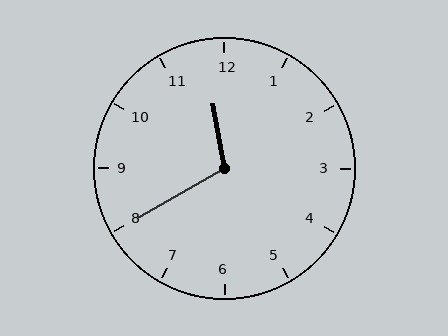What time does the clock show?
11:40.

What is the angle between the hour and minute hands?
Approximately 110 degrees.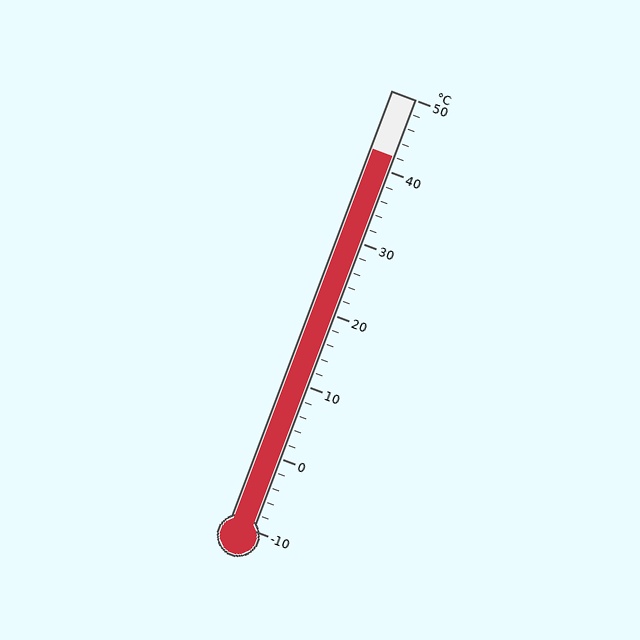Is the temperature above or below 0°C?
The temperature is above 0°C.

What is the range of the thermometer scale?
The thermometer scale ranges from -10°C to 50°C.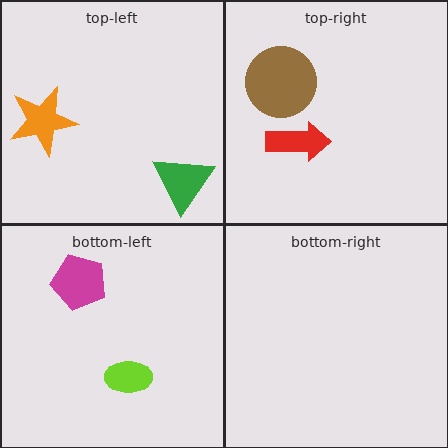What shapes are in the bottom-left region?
The magenta pentagon, the lime ellipse.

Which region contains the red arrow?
The top-right region.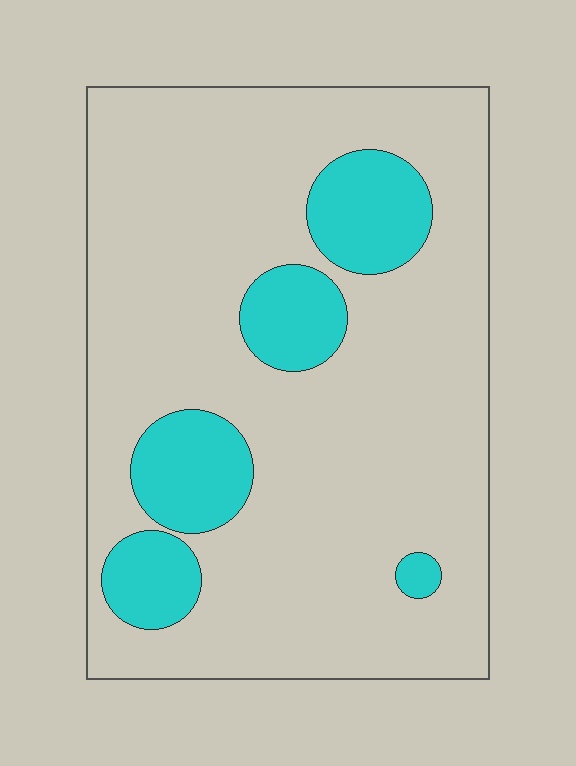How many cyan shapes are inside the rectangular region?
5.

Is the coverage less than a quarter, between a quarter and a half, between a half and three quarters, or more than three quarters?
Less than a quarter.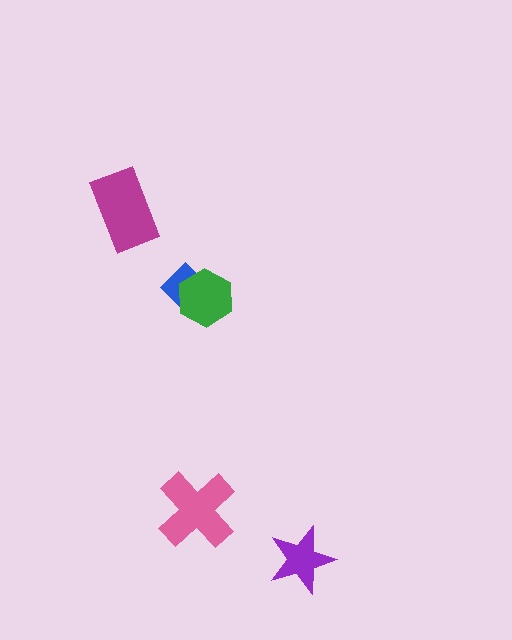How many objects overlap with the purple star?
0 objects overlap with the purple star.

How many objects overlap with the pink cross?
0 objects overlap with the pink cross.